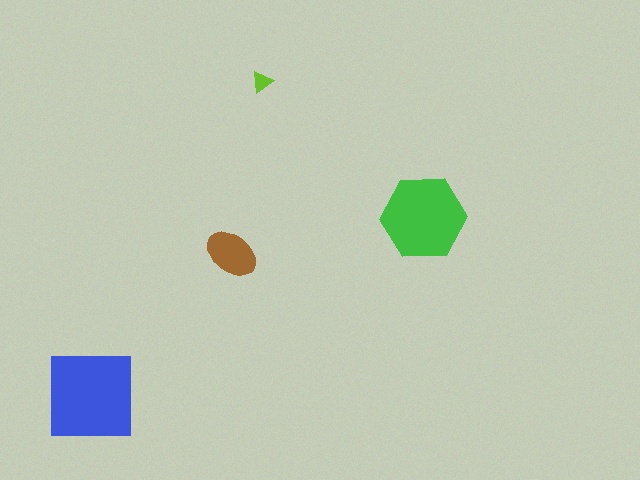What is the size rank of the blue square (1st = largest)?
1st.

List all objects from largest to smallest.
The blue square, the green hexagon, the brown ellipse, the lime triangle.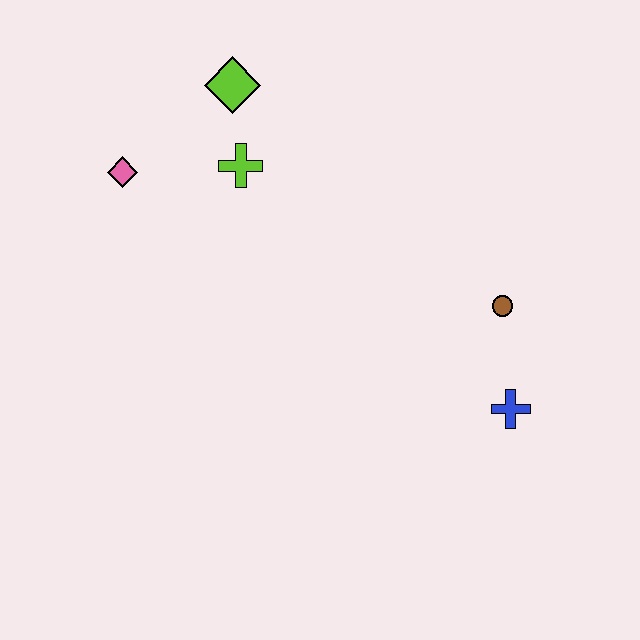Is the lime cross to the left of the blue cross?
Yes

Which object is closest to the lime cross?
The lime diamond is closest to the lime cross.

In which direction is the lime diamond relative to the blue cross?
The lime diamond is above the blue cross.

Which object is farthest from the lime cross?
The blue cross is farthest from the lime cross.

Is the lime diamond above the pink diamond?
Yes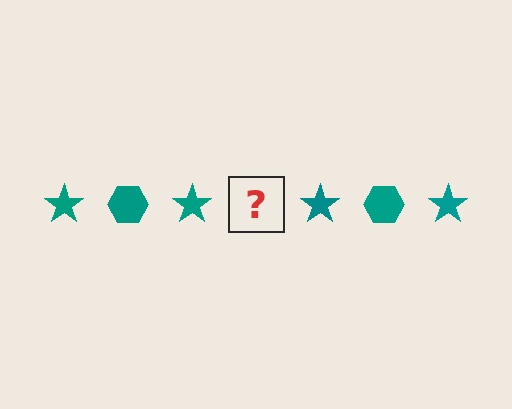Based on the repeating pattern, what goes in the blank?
The blank should be a teal hexagon.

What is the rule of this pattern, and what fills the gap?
The rule is that the pattern cycles through star, hexagon shapes in teal. The gap should be filled with a teal hexagon.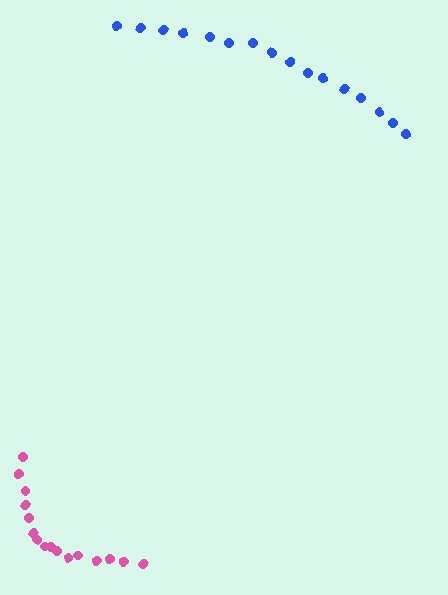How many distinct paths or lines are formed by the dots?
There are 2 distinct paths.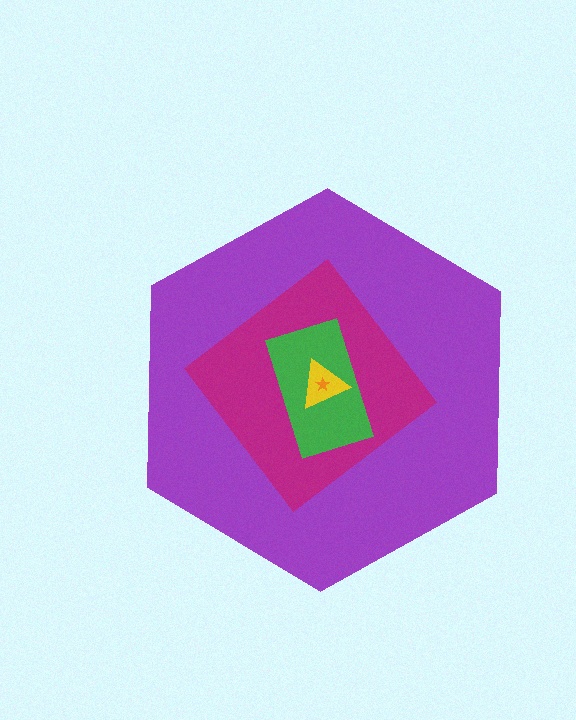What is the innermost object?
The orange star.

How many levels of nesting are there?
5.